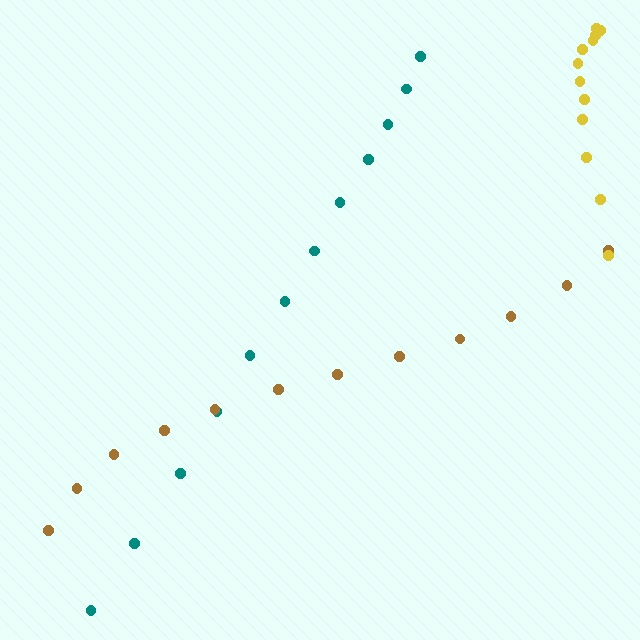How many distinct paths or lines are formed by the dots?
There are 3 distinct paths.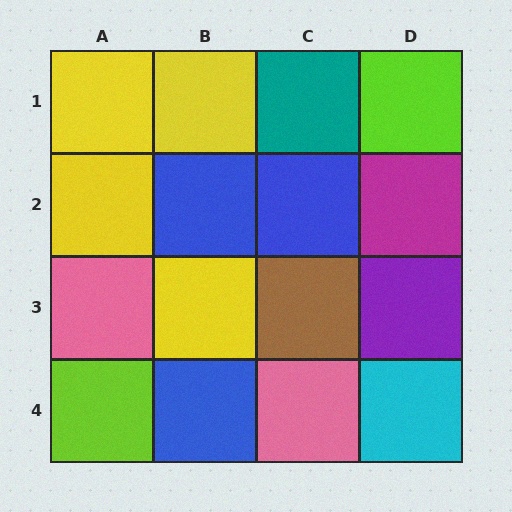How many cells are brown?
1 cell is brown.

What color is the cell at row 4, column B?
Blue.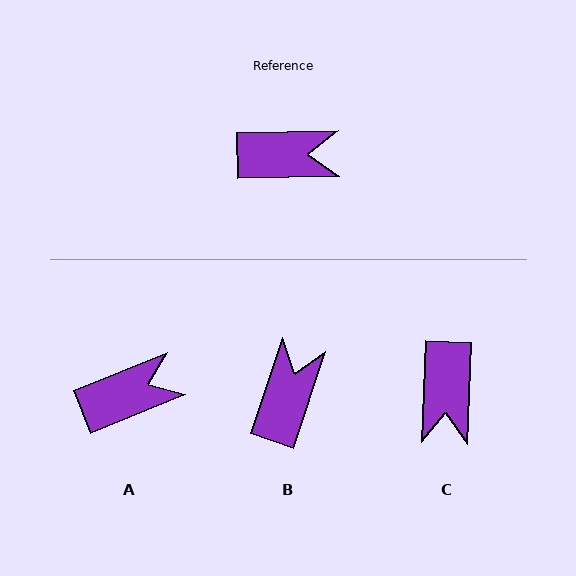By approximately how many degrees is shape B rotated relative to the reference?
Approximately 71 degrees counter-clockwise.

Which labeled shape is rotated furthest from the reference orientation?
C, about 93 degrees away.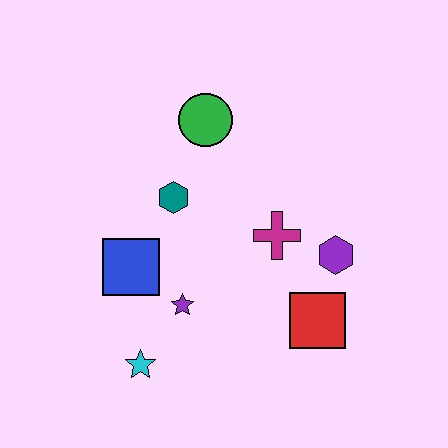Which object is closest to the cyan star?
The purple star is closest to the cyan star.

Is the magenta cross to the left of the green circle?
No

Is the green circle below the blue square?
No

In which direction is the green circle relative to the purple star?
The green circle is above the purple star.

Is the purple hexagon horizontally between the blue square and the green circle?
No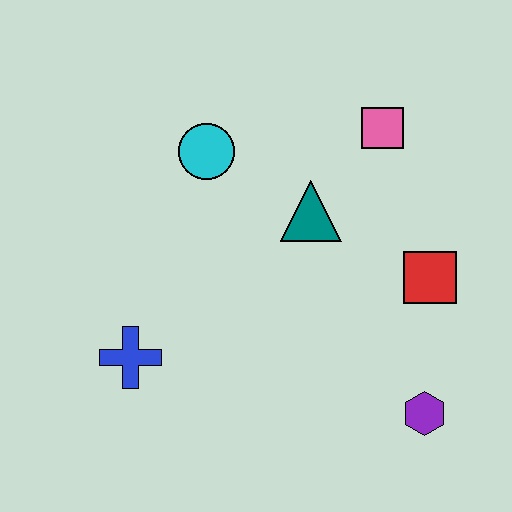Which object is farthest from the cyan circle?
The purple hexagon is farthest from the cyan circle.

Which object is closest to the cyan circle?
The teal triangle is closest to the cyan circle.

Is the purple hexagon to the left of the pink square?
No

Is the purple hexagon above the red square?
No